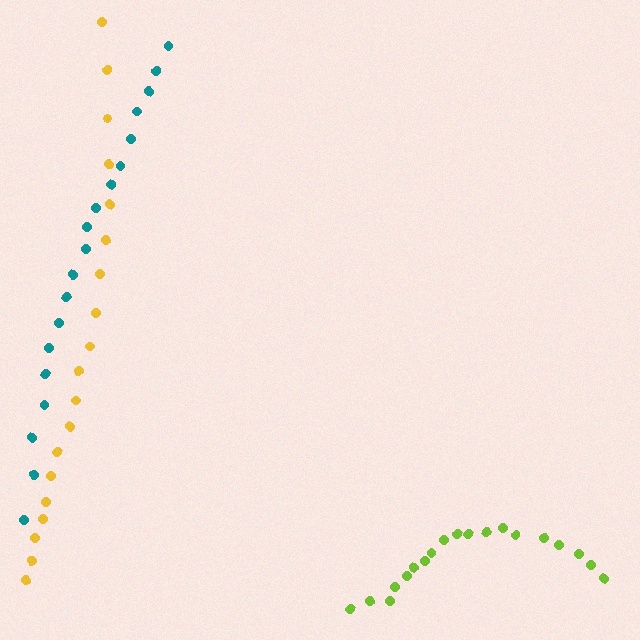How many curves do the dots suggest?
There are 3 distinct paths.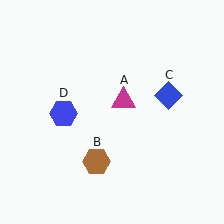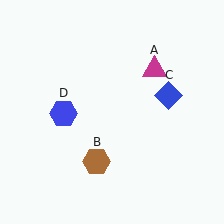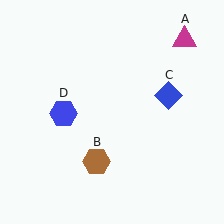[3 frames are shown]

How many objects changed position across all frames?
1 object changed position: magenta triangle (object A).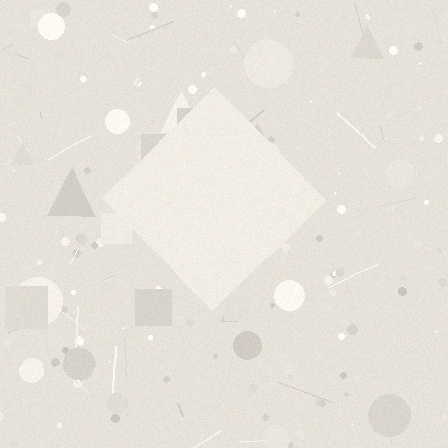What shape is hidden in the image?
A diamond is hidden in the image.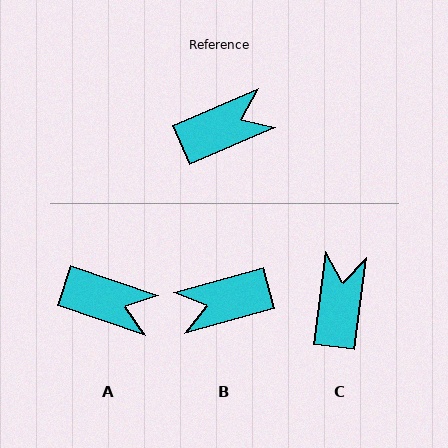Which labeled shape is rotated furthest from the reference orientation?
B, about 172 degrees away.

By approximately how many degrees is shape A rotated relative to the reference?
Approximately 42 degrees clockwise.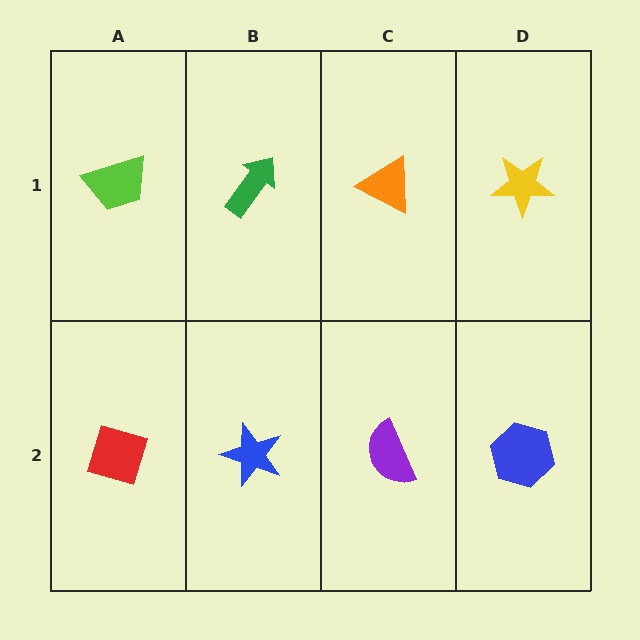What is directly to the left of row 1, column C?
A green arrow.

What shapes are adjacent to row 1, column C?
A purple semicircle (row 2, column C), a green arrow (row 1, column B), a yellow star (row 1, column D).